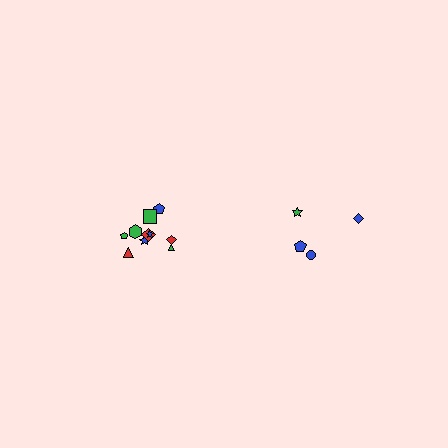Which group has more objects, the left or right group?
The left group.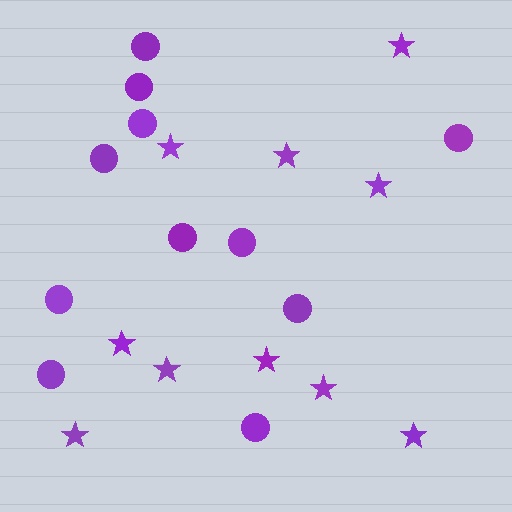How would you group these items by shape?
There are 2 groups: one group of circles (11) and one group of stars (10).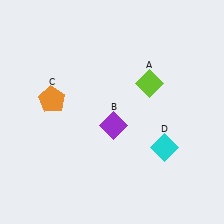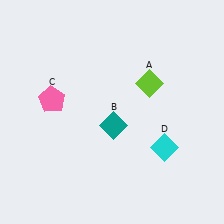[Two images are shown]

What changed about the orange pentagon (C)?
In Image 1, C is orange. In Image 2, it changed to pink.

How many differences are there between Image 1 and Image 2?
There are 2 differences between the two images.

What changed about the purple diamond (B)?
In Image 1, B is purple. In Image 2, it changed to teal.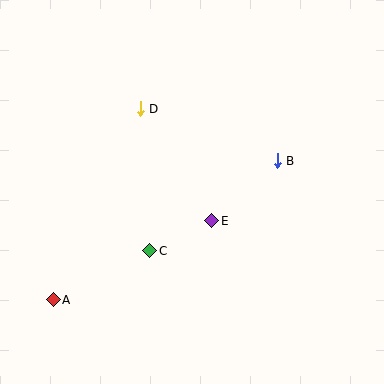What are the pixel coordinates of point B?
Point B is at (277, 161).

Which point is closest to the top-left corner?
Point D is closest to the top-left corner.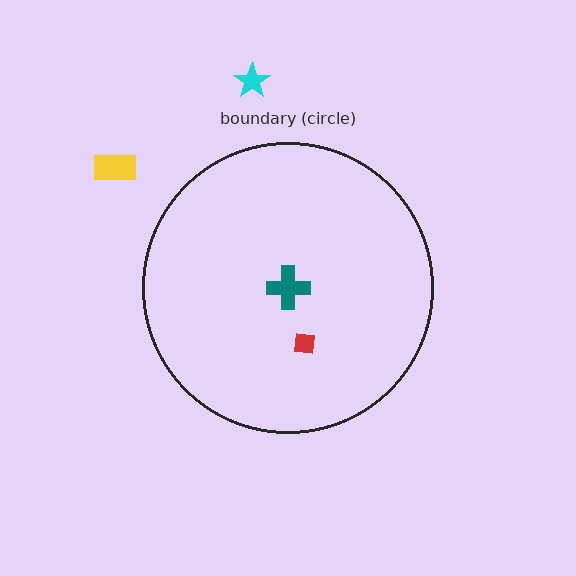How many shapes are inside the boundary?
2 inside, 2 outside.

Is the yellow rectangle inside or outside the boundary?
Outside.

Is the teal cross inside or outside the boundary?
Inside.